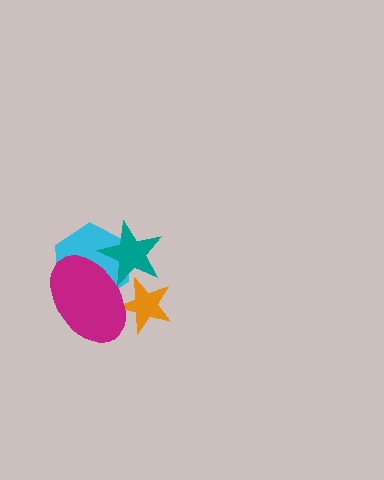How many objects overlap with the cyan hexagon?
2 objects overlap with the cyan hexagon.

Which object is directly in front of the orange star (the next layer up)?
The teal star is directly in front of the orange star.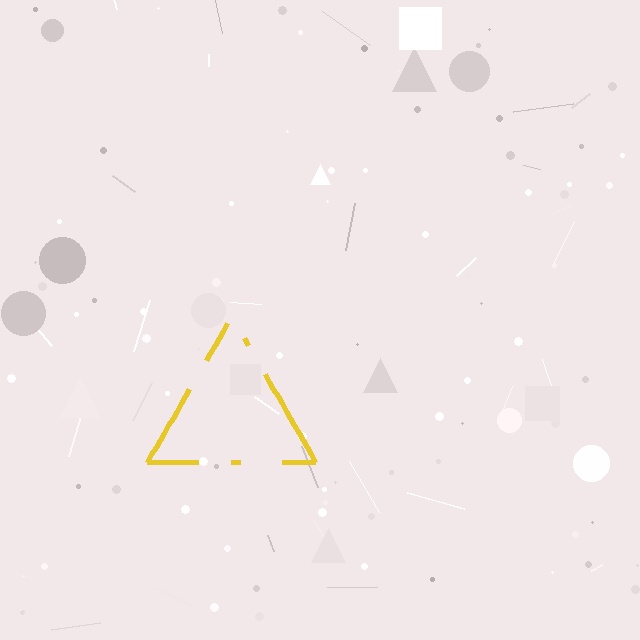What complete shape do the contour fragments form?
The contour fragments form a triangle.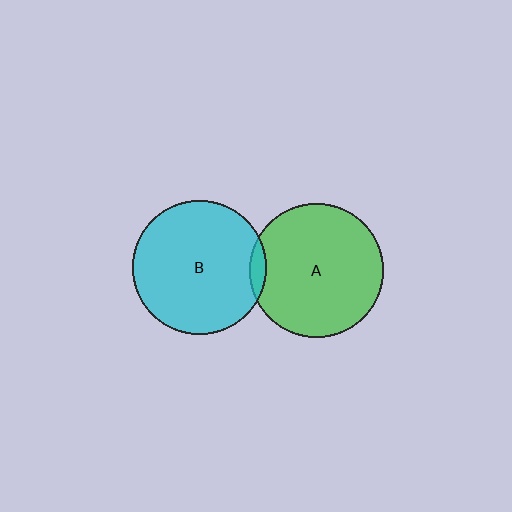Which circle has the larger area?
Circle A (green).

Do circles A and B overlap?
Yes.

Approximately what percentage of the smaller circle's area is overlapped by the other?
Approximately 5%.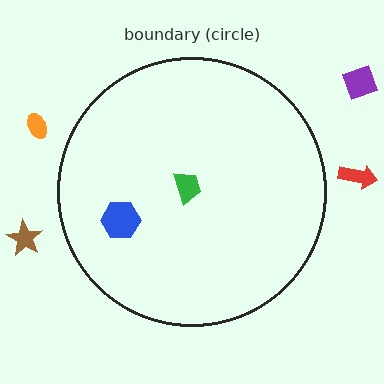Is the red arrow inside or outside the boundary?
Outside.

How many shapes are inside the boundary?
2 inside, 4 outside.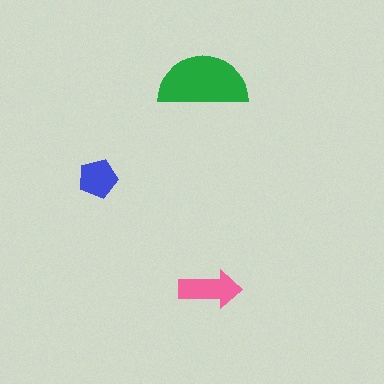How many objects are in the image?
There are 3 objects in the image.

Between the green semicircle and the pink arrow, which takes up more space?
The green semicircle.